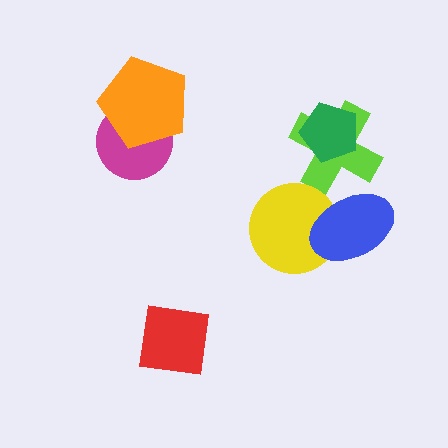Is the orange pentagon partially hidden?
No, no other shape covers it.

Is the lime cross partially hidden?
Yes, it is partially covered by another shape.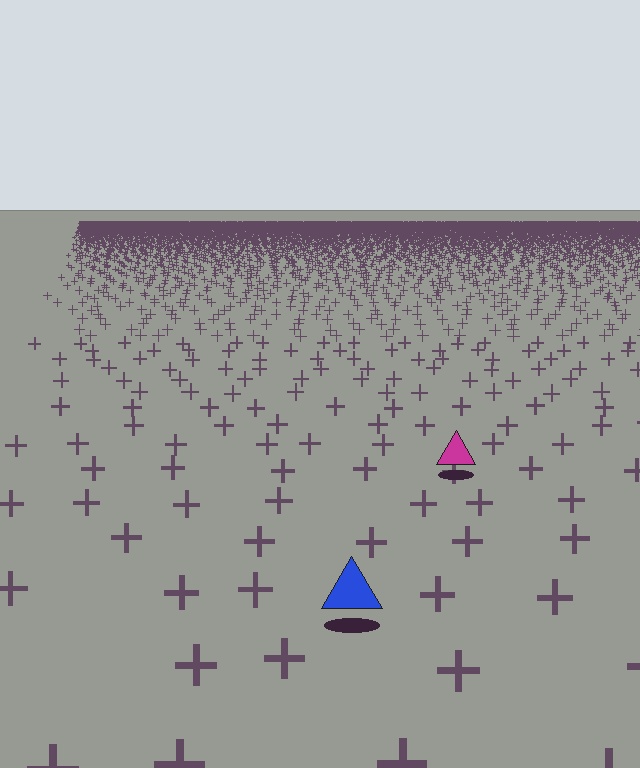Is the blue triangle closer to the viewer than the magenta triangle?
Yes. The blue triangle is closer — you can tell from the texture gradient: the ground texture is coarser near it.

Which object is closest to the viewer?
The blue triangle is closest. The texture marks near it are larger and more spread out.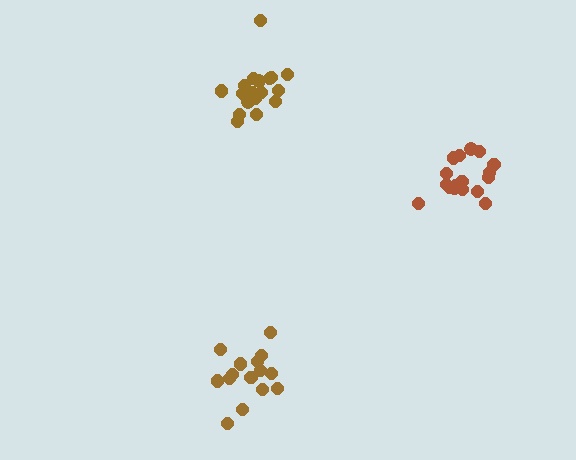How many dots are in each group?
Group 1: 17 dots, Group 2: 15 dots, Group 3: 19 dots (51 total).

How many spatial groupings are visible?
There are 3 spatial groupings.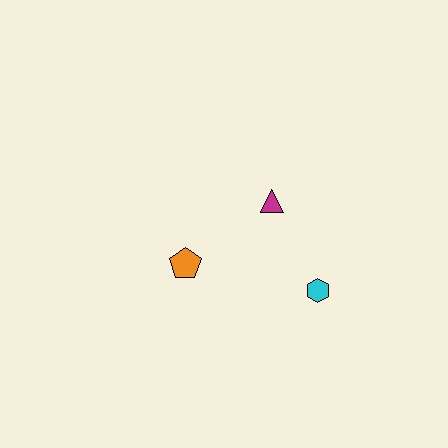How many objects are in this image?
There are 3 objects.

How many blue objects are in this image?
There are no blue objects.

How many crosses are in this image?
There are no crosses.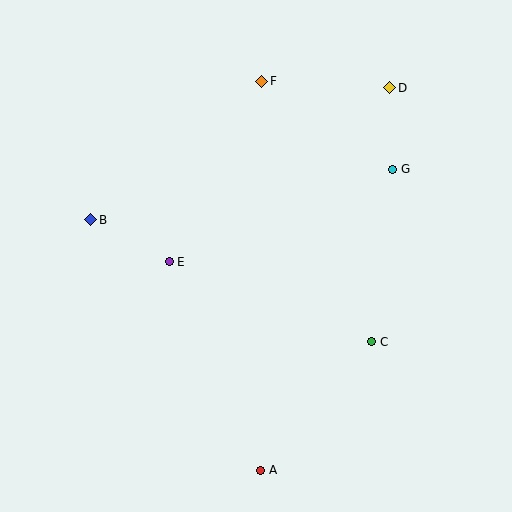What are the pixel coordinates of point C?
Point C is at (372, 342).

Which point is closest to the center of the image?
Point E at (169, 262) is closest to the center.